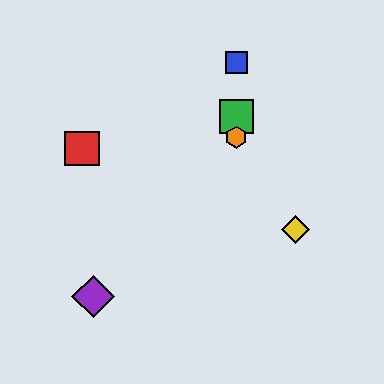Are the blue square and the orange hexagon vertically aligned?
Yes, both are at x≈236.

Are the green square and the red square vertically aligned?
No, the green square is at x≈236 and the red square is at x≈82.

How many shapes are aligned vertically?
3 shapes (the blue square, the green square, the orange hexagon) are aligned vertically.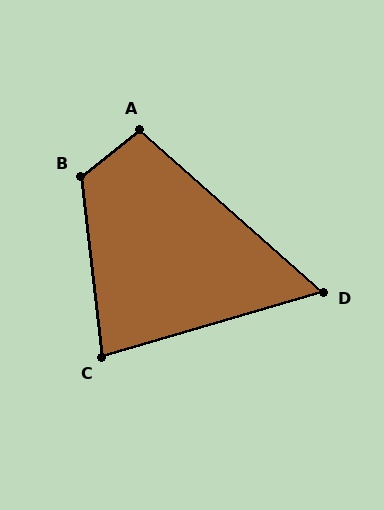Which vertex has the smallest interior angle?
D, at approximately 58 degrees.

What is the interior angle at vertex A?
Approximately 99 degrees (obtuse).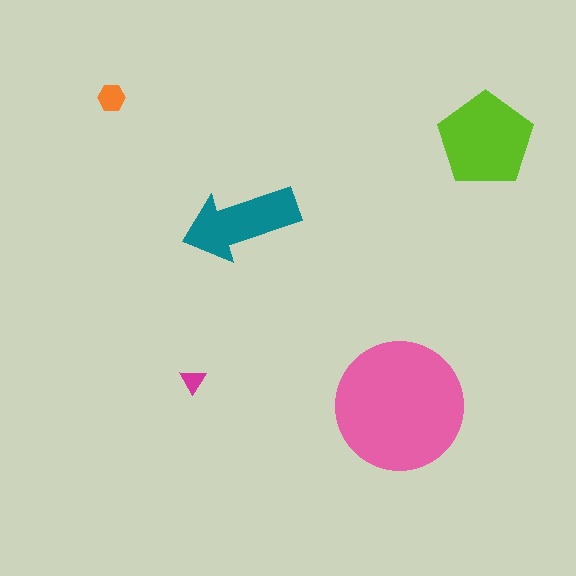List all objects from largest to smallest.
The pink circle, the lime pentagon, the teal arrow, the orange hexagon, the magenta triangle.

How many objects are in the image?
There are 5 objects in the image.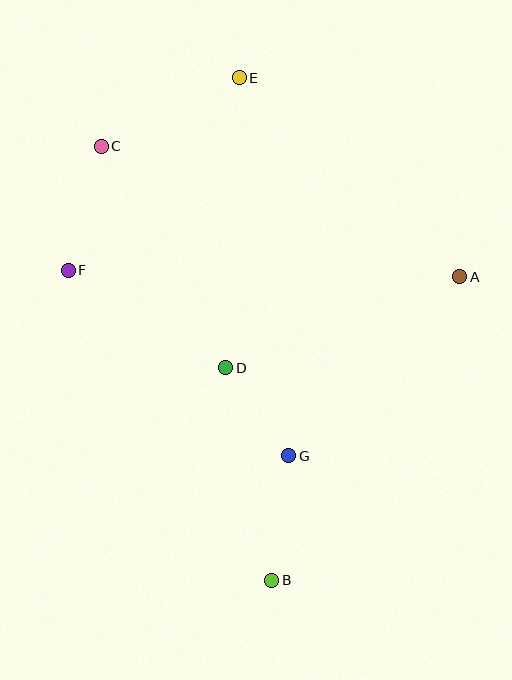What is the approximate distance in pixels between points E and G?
The distance between E and G is approximately 381 pixels.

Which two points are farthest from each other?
Points B and E are farthest from each other.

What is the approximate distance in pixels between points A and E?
The distance between A and E is approximately 297 pixels.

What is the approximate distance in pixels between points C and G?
The distance between C and G is approximately 362 pixels.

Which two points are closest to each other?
Points D and G are closest to each other.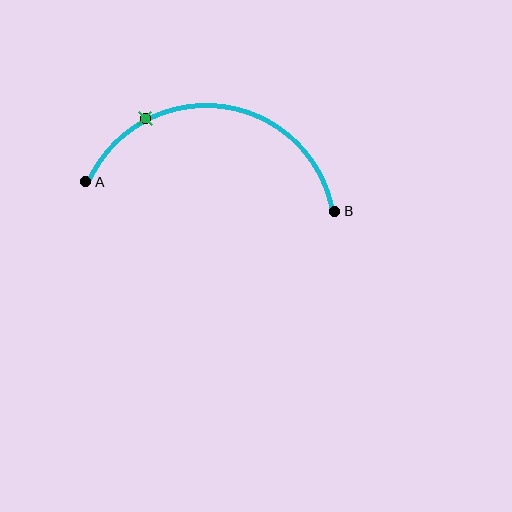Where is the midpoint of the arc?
The arc midpoint is the point on the curve farthest from the straight line joining A and B. It sits above that line.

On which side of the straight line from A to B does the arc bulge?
The arc bulges above the straight line connecting A and B.